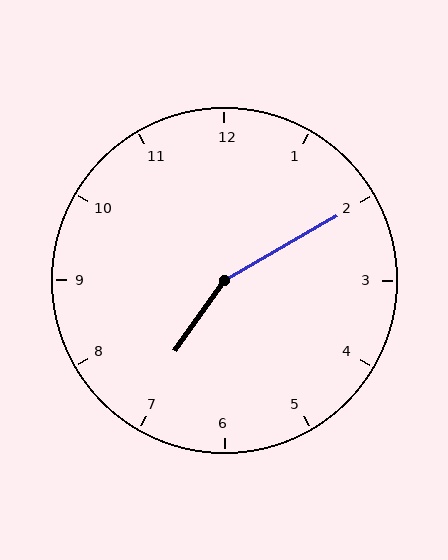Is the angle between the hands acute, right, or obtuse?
It is obtuse.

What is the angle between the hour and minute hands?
Approximately 155 degrees.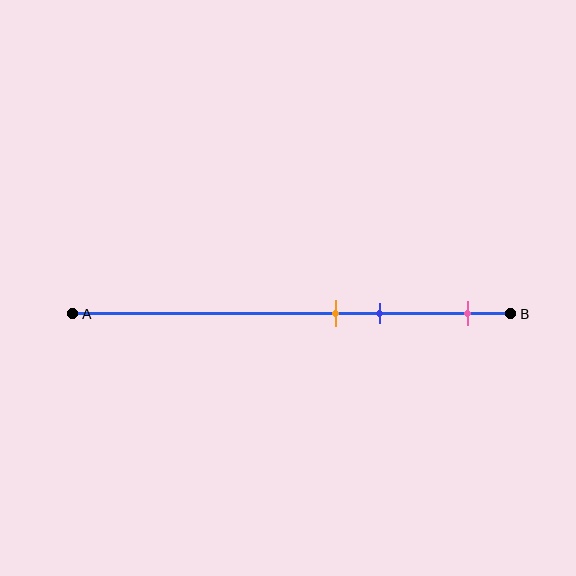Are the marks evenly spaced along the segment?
No, the marks are not evenly spaced.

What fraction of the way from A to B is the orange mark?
The orange mark is approximately 60% (0.6) of the way from A to B.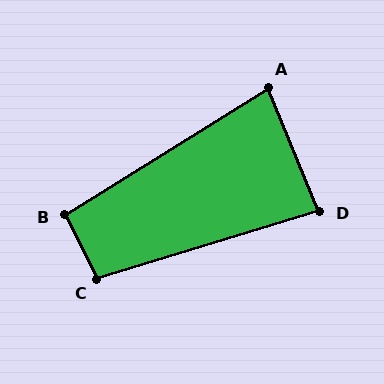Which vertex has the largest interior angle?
C, at approximately 99 degrees.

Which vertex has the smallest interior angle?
A, at approximately 81 degrees.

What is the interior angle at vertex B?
Approximately 96 degrees (obtuse).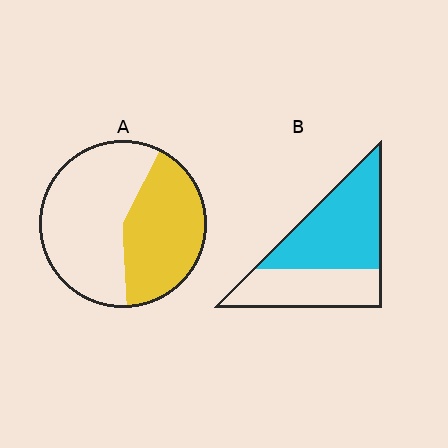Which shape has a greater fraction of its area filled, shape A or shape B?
Shape B.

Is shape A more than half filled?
No.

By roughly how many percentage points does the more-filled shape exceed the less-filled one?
By roughly 15 percentage points (B over A).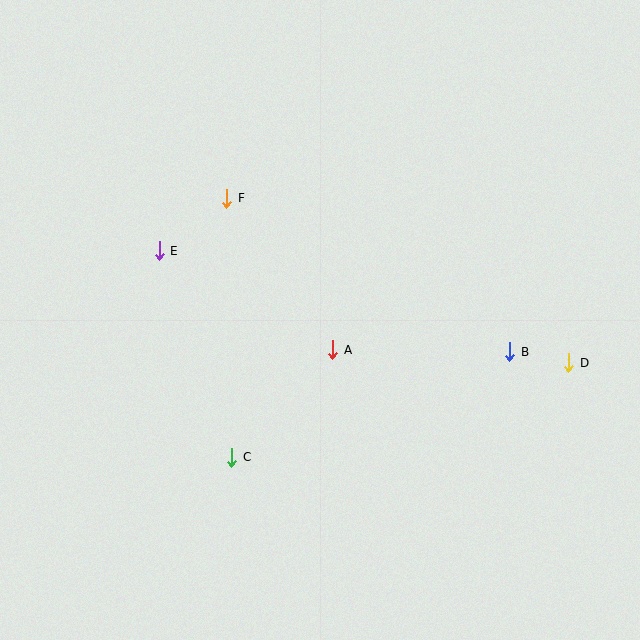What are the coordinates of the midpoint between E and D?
The midpoint between E and D is at (364, 307).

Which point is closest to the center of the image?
Point A at (333, 350) is closest to the center.